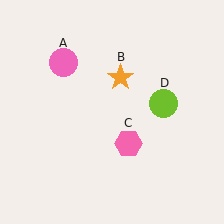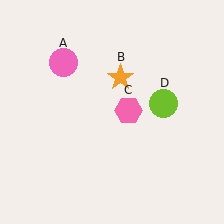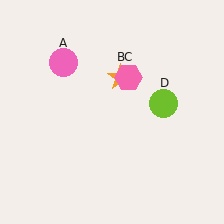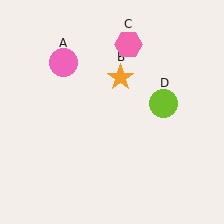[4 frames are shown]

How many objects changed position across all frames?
1 object changed position: pink hexagon (object C).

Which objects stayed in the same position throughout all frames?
Pink circle (object A) and orange star (object B) and lime circle (object D) remained stationary.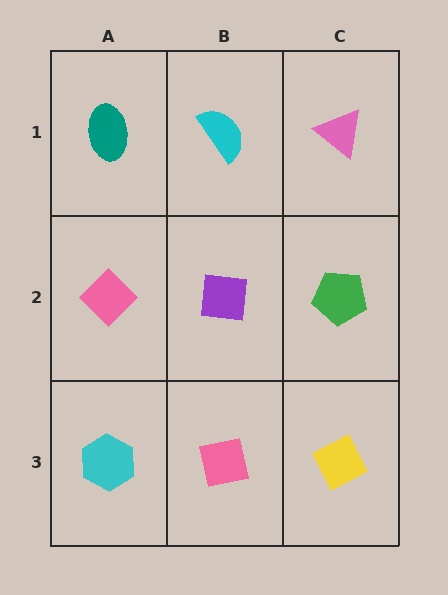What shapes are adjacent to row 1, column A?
A pink diamond (row 2, column A), a cyan semicircle (row 1, column B).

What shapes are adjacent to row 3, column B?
A purple square (row 2, column B), a cyan hexagon (row 3, column A), a yellow diamond (row 3, column C).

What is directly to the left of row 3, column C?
A pink square.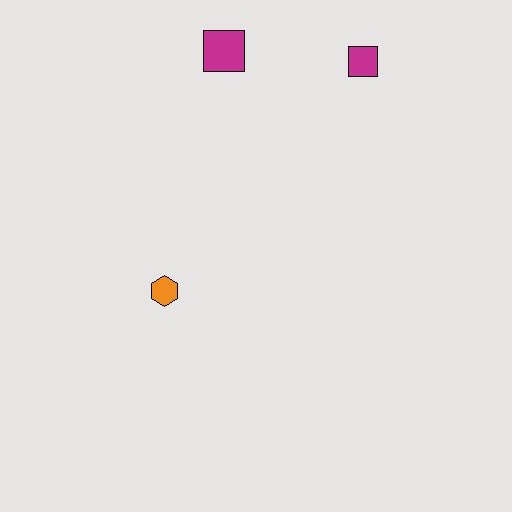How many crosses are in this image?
There are no crosses.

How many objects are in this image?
There are 3 objects.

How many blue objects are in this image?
There are no blue objects.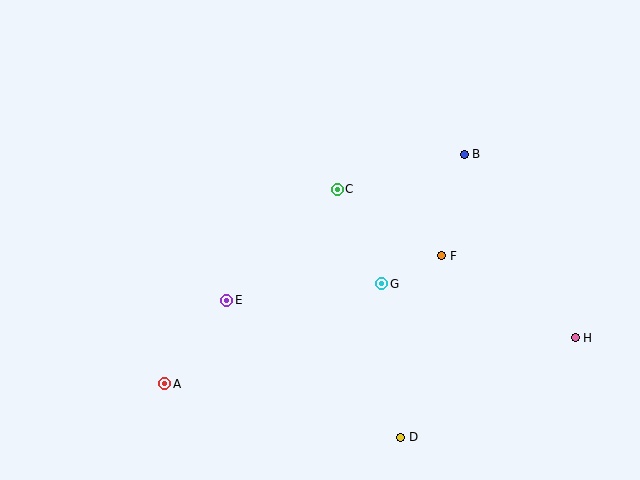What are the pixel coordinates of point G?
Point G is at (382, 284).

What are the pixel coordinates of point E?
Point E is at (227, 300).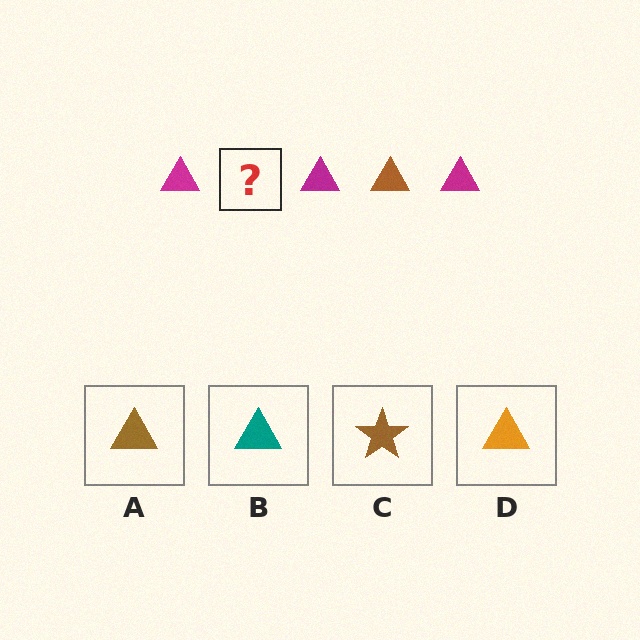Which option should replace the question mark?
Option A.